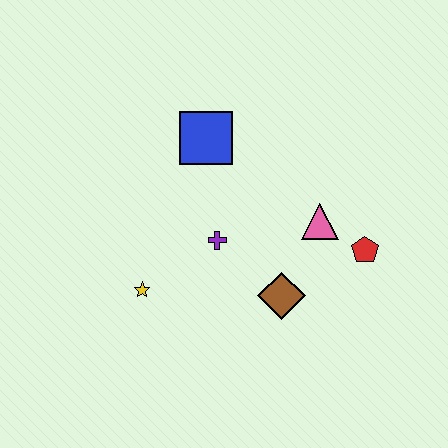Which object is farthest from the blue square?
The red pentagon is farthest from the blue square.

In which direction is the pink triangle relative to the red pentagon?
The pink triangle is to the left of the red pentagon.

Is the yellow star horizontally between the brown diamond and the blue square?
No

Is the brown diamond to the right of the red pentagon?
No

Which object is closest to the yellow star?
The purple cross is closest to the yellow star.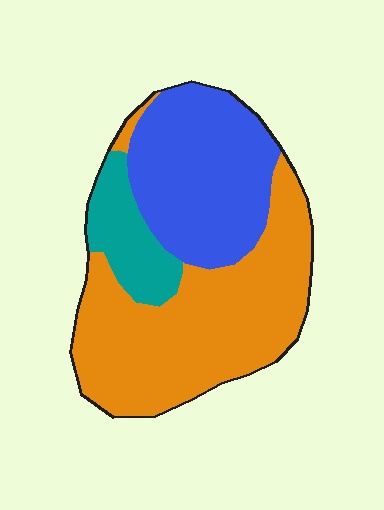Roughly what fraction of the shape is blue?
Blue takes up about one third (1/3) of the shape.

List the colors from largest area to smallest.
From largest to smallest: orange, blue, teal.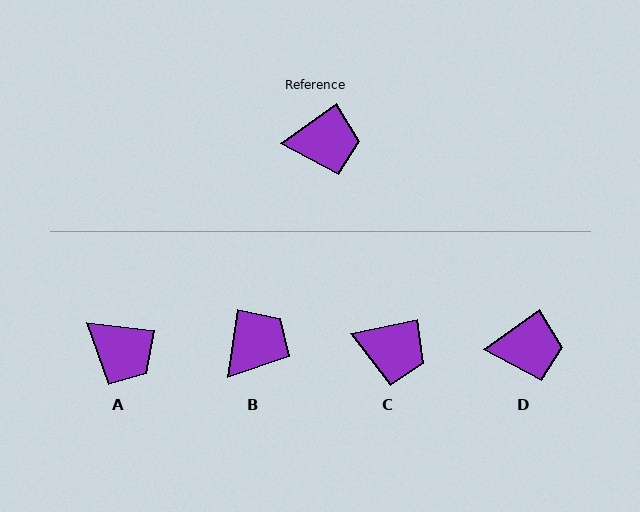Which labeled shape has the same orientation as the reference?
D.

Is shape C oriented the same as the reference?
No, it is off by about 24 degrees.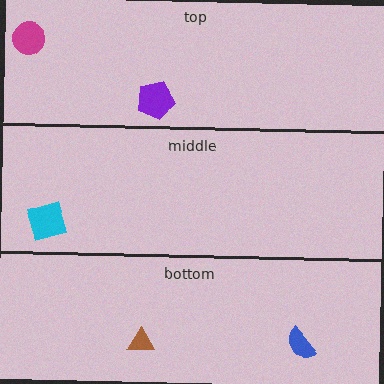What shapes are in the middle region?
The cyan diamond.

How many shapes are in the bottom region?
2.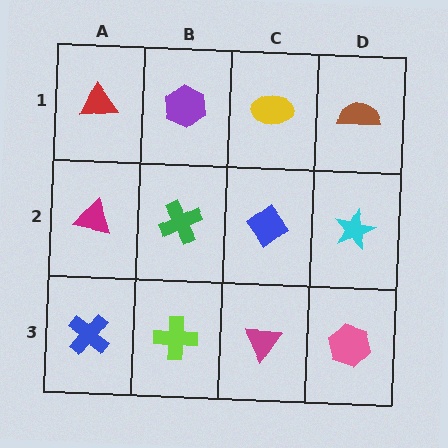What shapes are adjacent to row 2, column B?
A purple hexagon (row 1, column B), a lime cross (row 3, column B), a magenta triangle (row 2, column A), a blue diamond (row 2, column C).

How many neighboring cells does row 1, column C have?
3.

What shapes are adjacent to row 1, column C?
A blue diamond (row 2, column C), a purple hexagon (row 1, column B), a brown semicircle (row 1, column D).